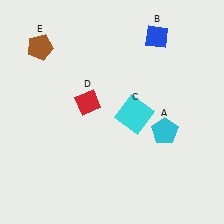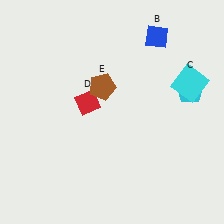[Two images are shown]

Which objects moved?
The objects that moved are: the cyan pentagon (A), the cyan square (C), the brown pentagon (E).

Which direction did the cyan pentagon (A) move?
The cyan pentagon (A) moved up.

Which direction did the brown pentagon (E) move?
The brown pentagon (E) moved right.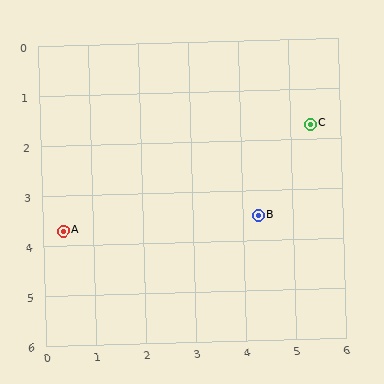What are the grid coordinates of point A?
Point A is at approximately (0.4, 3.7).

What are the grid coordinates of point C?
Point C is at approximately (5.4, 1.7).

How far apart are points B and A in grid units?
Points B and A are about 3.9 grid units apart.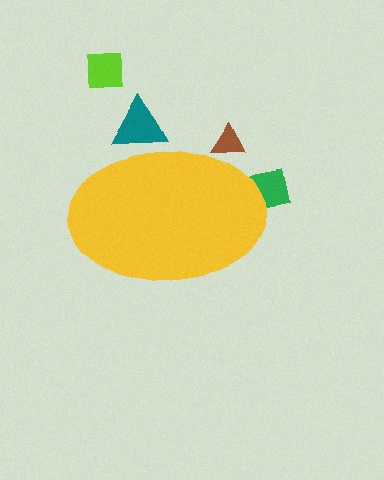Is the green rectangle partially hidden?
Yes, the green rectangle is partially hidden behind the yellow ellipse.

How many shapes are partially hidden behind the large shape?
3 shapes are partially hidden.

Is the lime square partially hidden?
No, the lime square is fully visible.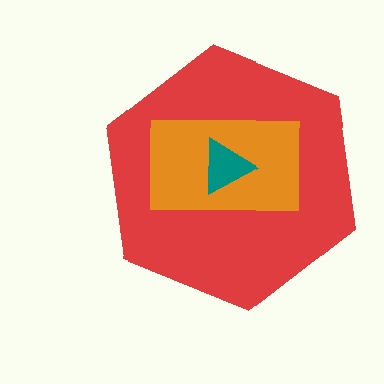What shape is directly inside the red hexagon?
The orange rectangle.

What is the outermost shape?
The red hexagon.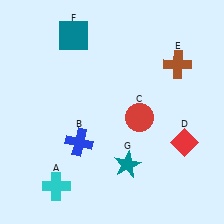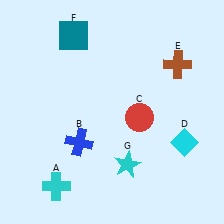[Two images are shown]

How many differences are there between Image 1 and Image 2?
There are 2 differences between the two images.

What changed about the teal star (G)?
In Image 1, G is teal. In Image 2, it changed to cyan.